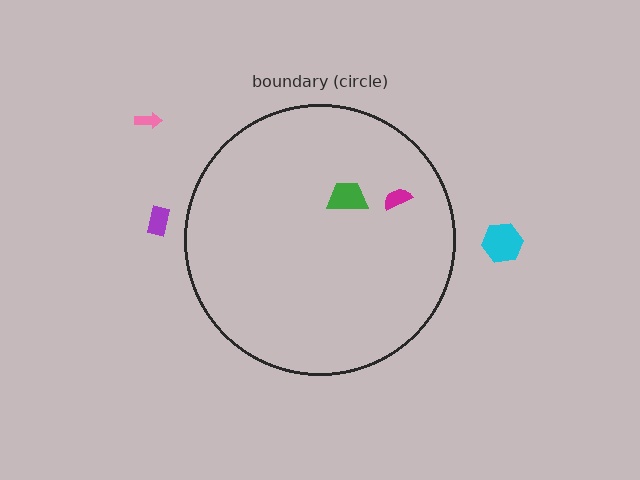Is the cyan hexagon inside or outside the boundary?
Outside.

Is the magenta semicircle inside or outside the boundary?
Inside.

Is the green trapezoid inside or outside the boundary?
Inside.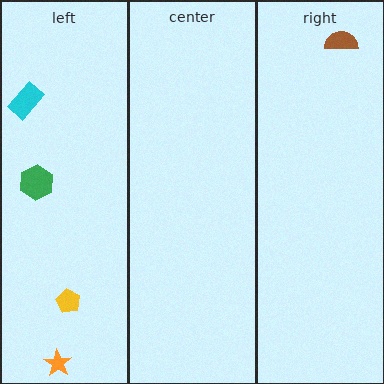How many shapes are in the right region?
1.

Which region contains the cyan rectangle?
The left region.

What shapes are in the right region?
The brown semicircle.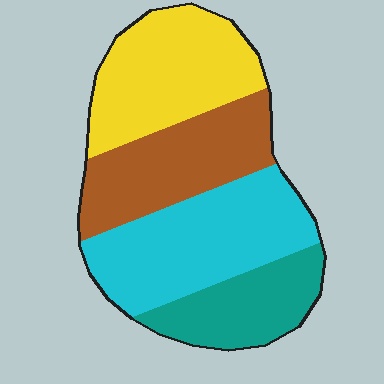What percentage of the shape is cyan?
Cyan takes up about one third (1/3) of the shape.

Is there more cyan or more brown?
Cyan.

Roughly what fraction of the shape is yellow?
Yellow covers 27% of the shape.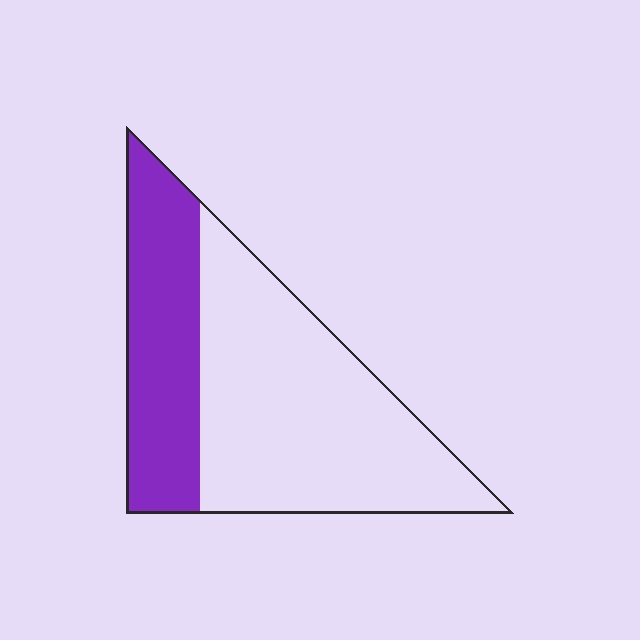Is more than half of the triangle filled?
No.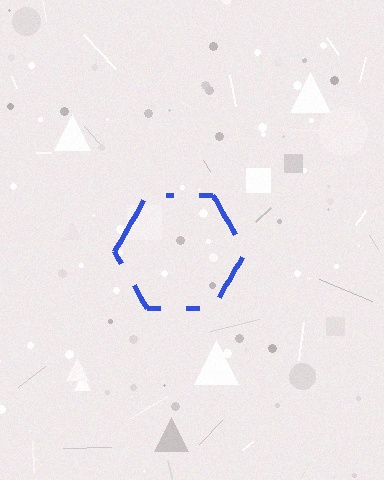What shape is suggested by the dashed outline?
The dashed outline suggests a hexagon.